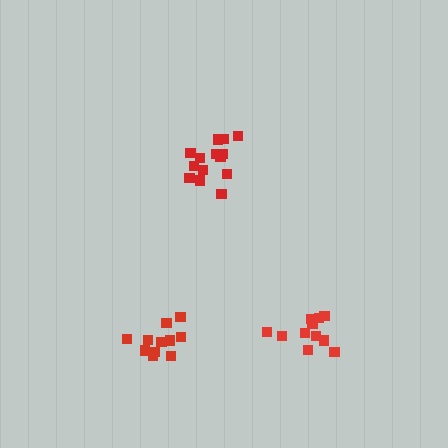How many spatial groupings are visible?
There are 3 spatial groupings.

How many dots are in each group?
Group 1: 14 dots, Group 2: 11 dots, Group 3: 11 dots (36 total).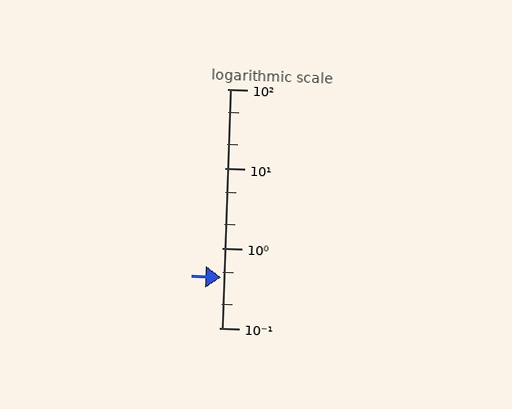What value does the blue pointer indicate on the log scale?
The pointer indicates approximately 0.43.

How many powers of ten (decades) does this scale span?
The scale spans 3 decades, from 0.1 to 100.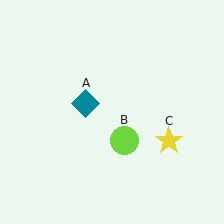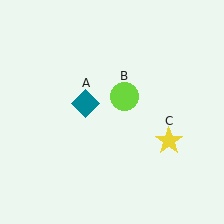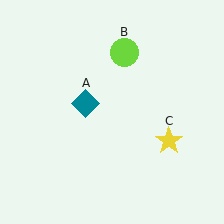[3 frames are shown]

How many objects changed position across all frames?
1 object changed position: lime circle (object B).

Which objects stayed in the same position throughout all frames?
Teal diamond (object A) and yellow star (object C) remained stationary.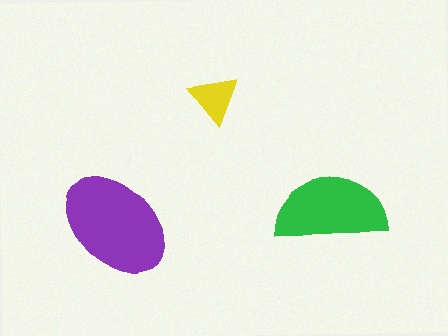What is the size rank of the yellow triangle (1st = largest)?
3rd.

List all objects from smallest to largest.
The yellow triangle, the green semicircle, the purple ellipse.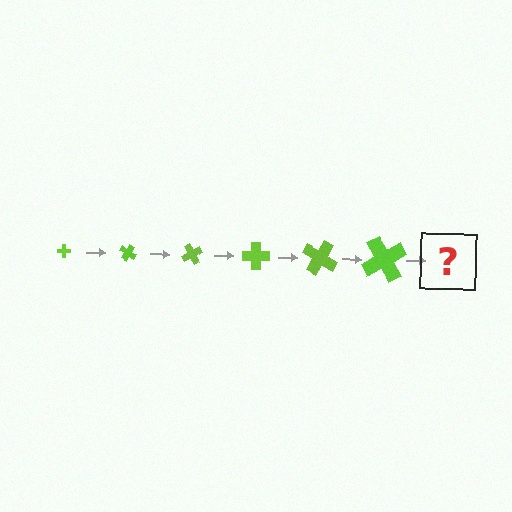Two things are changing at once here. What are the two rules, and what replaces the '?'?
The two rules are that the cross grows larger each step and it rotates 30 degrees each step. The '?' should be a cross, larger than the previous one and rotated 180 degrees from the start.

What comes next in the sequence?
The next element should be a cross, larger than the previous one and rotated 180 degrees from the start.